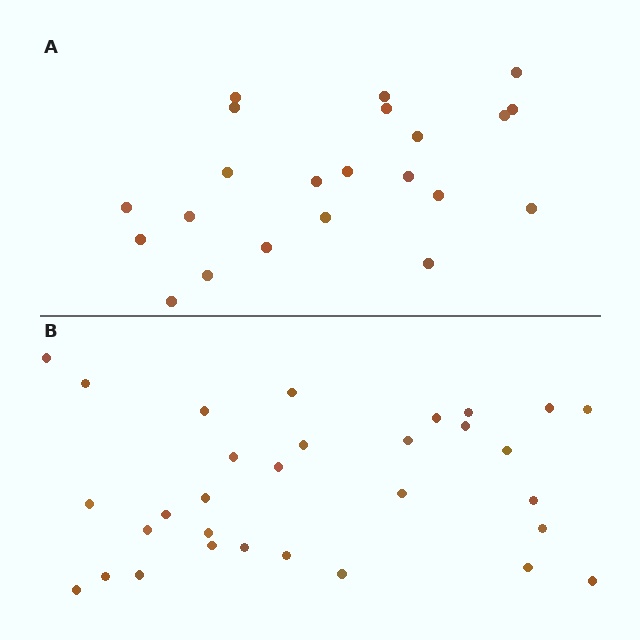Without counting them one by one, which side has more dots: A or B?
Region B (the bottom region) has more dots.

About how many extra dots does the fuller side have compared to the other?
Region B has roughly 8 or so more dots than region A.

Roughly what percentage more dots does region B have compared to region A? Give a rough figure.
About 40% more.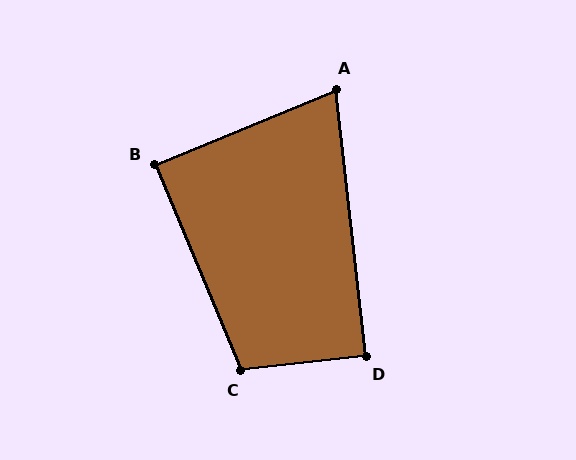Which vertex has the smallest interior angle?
A, at approximately 74 degrees.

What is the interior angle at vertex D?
Approximately 90 degrees (approximately right).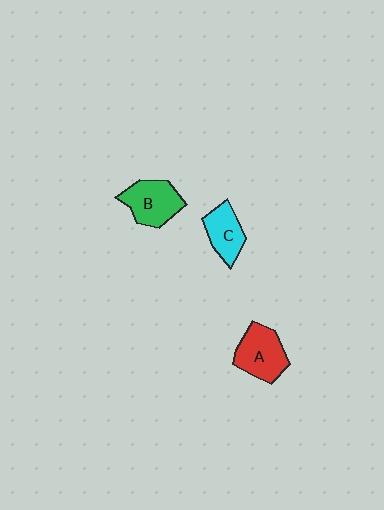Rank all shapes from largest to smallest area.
From largest to smallest: A (red), B (green), C (cyan).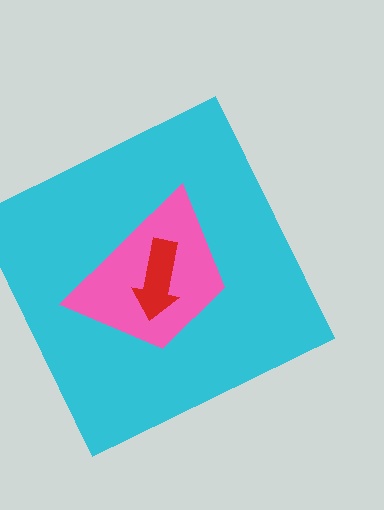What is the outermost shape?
The cyan square.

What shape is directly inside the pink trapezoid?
The red arrow.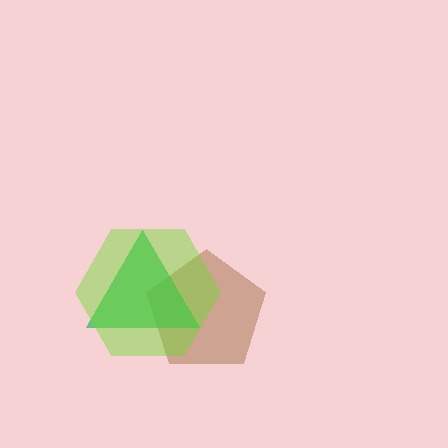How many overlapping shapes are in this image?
There are 3 overlapping shapes in the image.